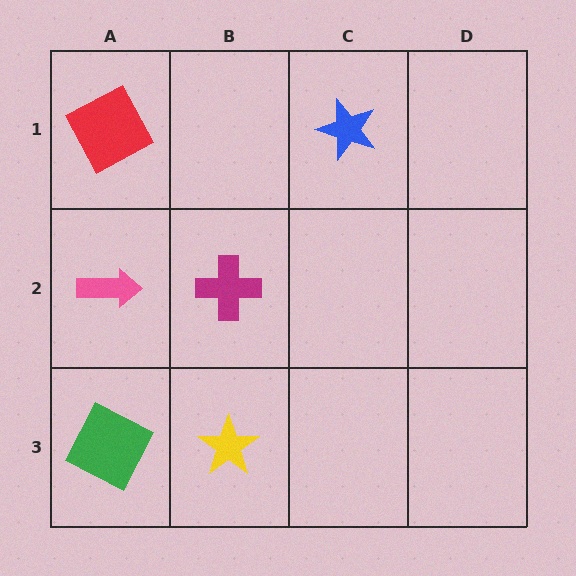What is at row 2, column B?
A magenta cross.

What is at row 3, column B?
A yellow star.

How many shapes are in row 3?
2 shapes.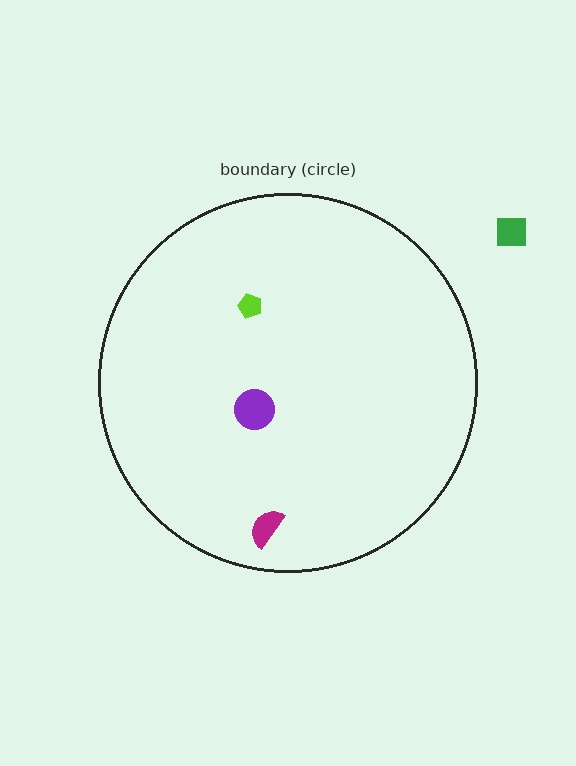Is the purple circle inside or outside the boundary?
Inside.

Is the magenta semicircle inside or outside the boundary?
Inside.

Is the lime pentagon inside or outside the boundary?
Inside.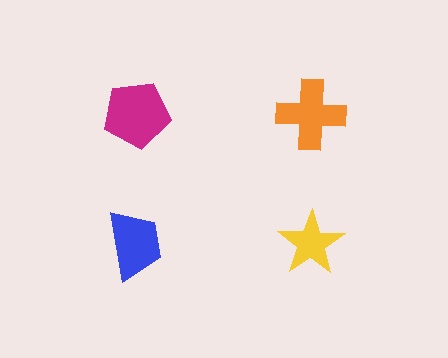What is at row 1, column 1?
A magenta pentagon.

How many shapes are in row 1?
2 shapes.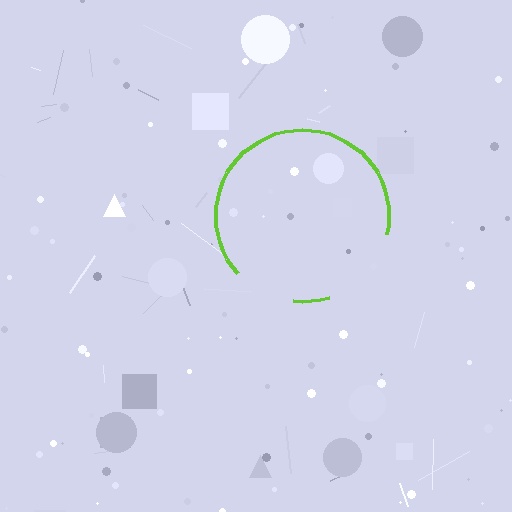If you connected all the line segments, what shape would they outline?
They would outline a circle.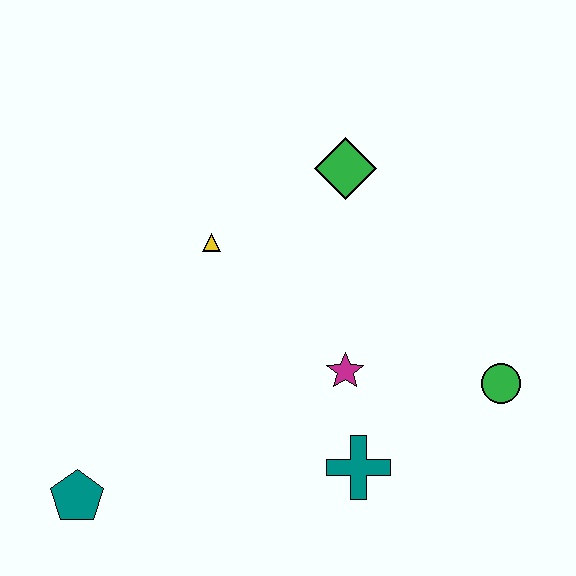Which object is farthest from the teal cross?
The green diamond is farthest from the teal cross.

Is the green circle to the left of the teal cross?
No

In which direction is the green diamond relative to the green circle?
The green diamond is above the green circle.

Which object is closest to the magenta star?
The teal cross is closest to the magenta star.